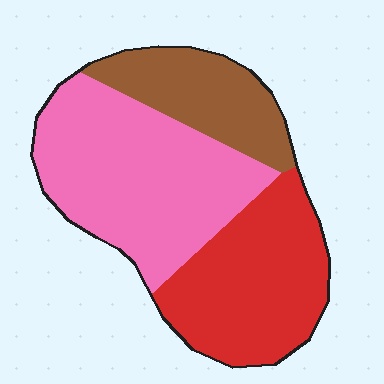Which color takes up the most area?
Pink, at roughly 45%.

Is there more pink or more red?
Pink.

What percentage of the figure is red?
Red takes up between a third and a half of the figure.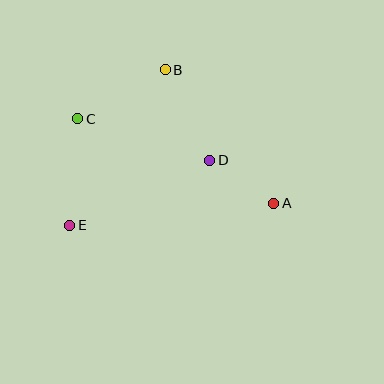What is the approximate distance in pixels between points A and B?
The distance between A and B is approximately 172 pixels.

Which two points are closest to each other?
Points A and D are closest to each other.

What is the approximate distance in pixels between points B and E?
The distance between B and E is approximately 183 pixels.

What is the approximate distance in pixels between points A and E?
The distance between A and E is approximately 205 pixels.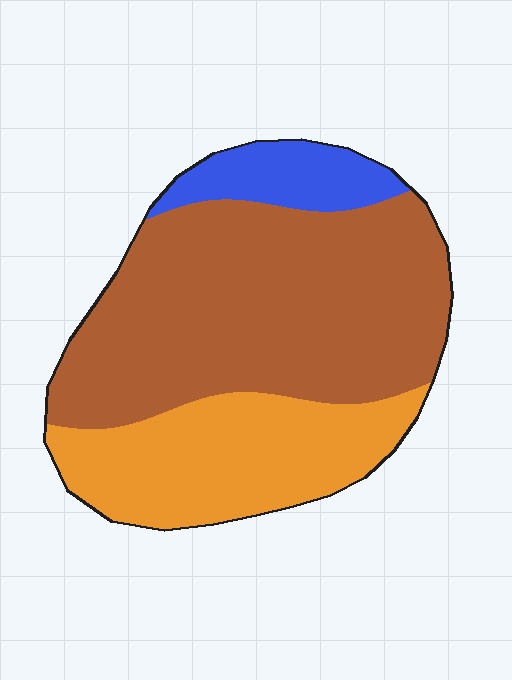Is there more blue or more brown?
Brown.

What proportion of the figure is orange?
Orange takes up about one third (1/3) of the figure.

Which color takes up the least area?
Blue, at roughly 10%.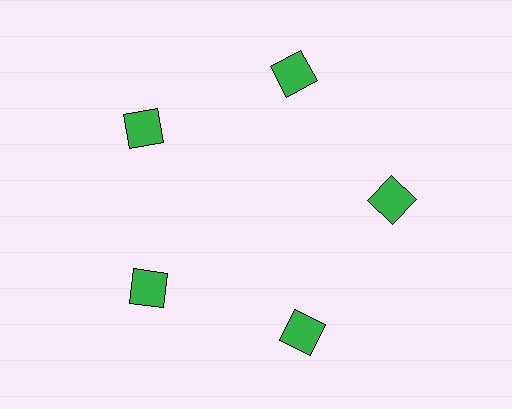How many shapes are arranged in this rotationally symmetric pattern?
There are 5 shapes, arranged in 5 groups of 1.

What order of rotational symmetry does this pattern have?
This pattern has 5-fold rotational symmetry.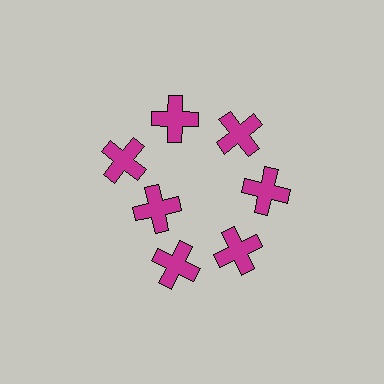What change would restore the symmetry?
The symmetry would be restored by moving it outward, back onto the ring so that all 7 crosses sit at equal angles and equal distance from the center.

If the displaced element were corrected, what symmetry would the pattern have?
It would have 7-fold rotational symmetry — the pattern would map onto itself every 51 degrees.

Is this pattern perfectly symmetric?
No. The 7 magenta crosses are arranged in a ring, but one element near the 8 o'clock position is pulled inward toward the center, breaking the 7-fold rotational symmetry.